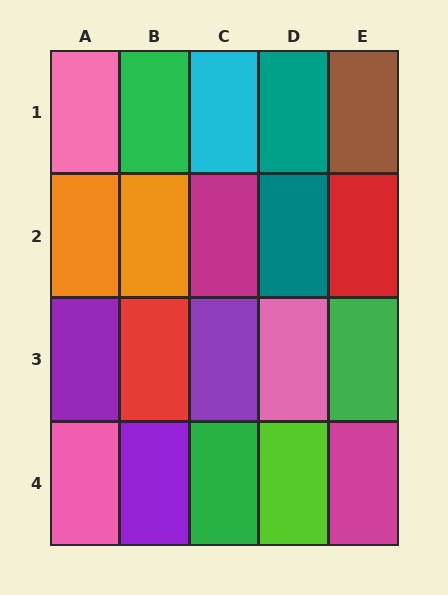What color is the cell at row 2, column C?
Magenta.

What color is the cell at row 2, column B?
Orange.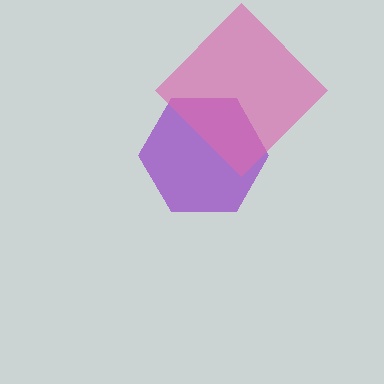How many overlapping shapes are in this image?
There are 2 overlapping shapes in the image.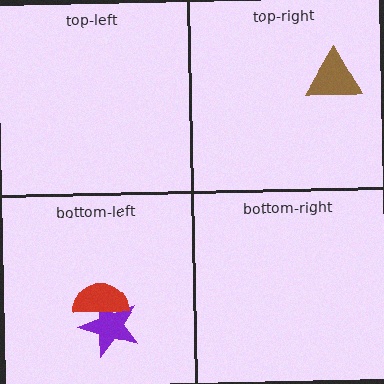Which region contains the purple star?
The bottom-left region.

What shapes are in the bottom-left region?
The purple star, the red semicircle.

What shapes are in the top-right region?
The brown triangle.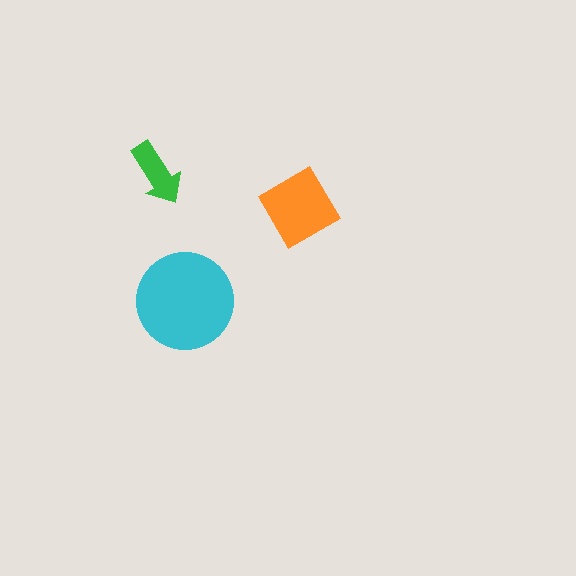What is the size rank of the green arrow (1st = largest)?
3rd.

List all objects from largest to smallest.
The cyan circle, the orange diamond, the green arrow.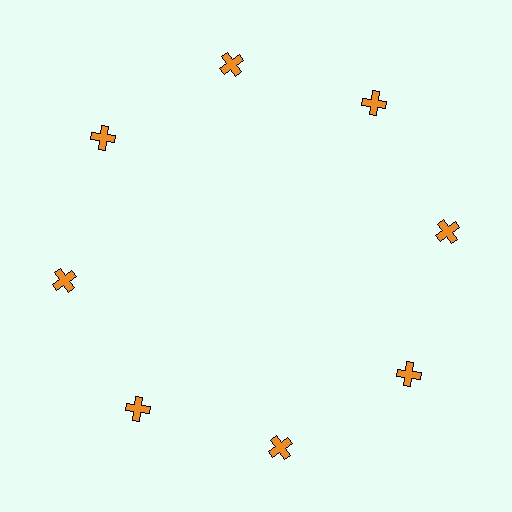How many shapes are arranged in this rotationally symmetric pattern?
There are 8 shapes, arranged in 8 groups of 1.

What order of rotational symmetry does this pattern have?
This pattern has 8-fold rotational symmetry.